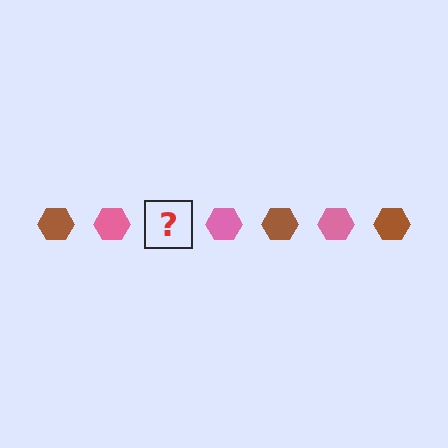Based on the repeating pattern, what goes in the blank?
The blank should be a brown hexagon.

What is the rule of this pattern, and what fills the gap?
The rule is that the pattern cycles through brown, pink hexagons. The gap should be filled with a brown hexagon.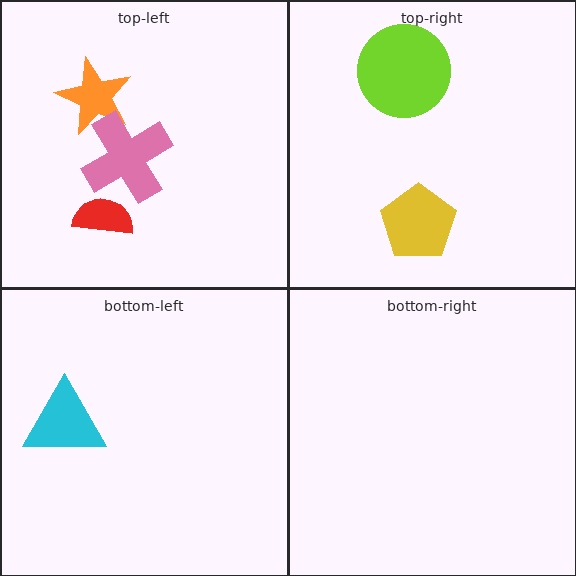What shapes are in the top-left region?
The red semicircle, the orange star, the pink cross.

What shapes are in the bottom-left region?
The cyan triangle.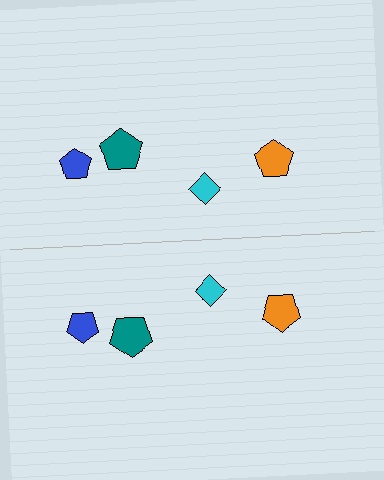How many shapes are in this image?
There are 8 shapes in this image.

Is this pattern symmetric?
Yes, this pattern has bilateral (reflection) symmetry.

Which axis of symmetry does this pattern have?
The pattern has a horizontal axis of symmetry running through the center of the image.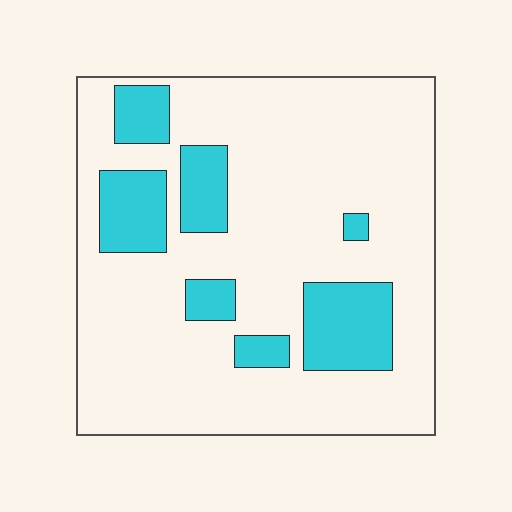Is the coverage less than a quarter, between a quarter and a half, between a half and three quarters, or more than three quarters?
Less than a quarter.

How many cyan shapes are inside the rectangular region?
7.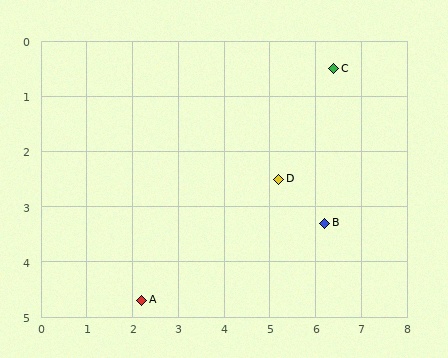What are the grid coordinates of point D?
Point D is at approximately (5.2, 2.5).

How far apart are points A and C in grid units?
Points A and C are about 5.9 grid units apart.